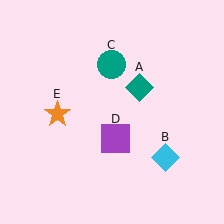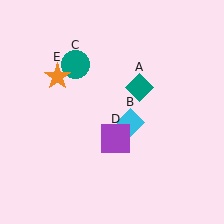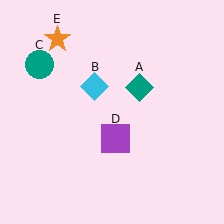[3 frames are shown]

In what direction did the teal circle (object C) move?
The teal circle (object C) moved left.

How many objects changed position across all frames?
3 objects changed position: cyan diamond (object B), teal circle (object C), orange star (object E).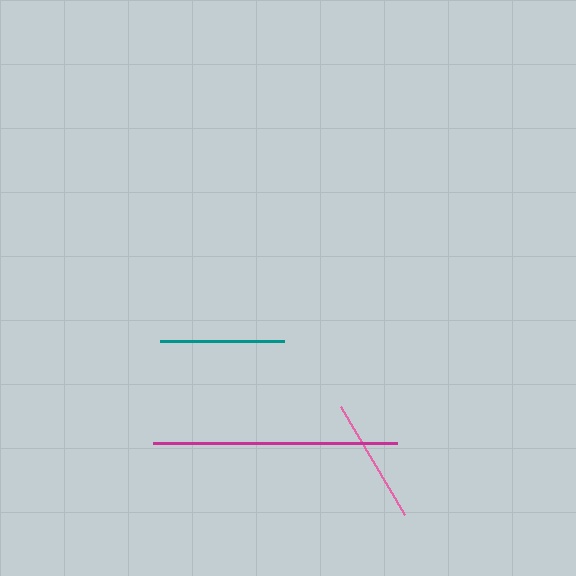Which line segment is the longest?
The magenta line is the longest at approximately 244 pixels.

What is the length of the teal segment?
The teal segment is approximately 124 pixels long.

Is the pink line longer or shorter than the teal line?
The pink line is longer than the teal line.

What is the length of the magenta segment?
The magenta segment is approximately 244 pixels long.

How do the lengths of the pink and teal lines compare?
The pink and teal lines are approximately the same length.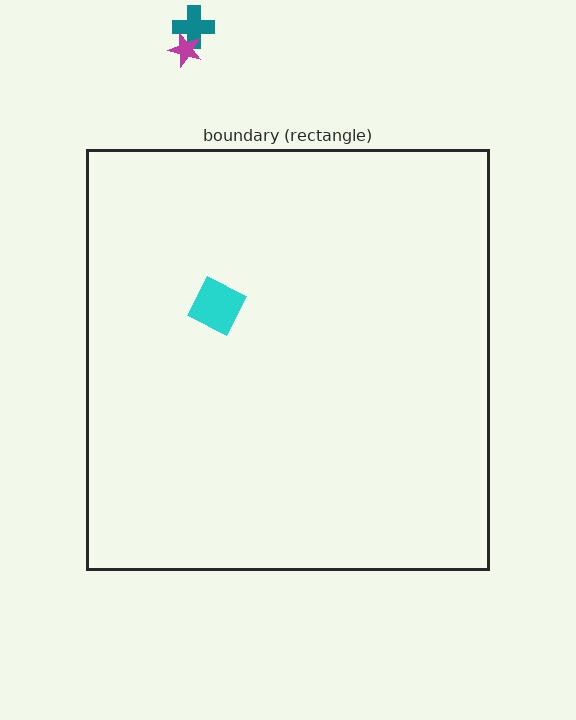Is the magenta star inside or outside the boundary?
Outside.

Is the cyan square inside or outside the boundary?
Inside.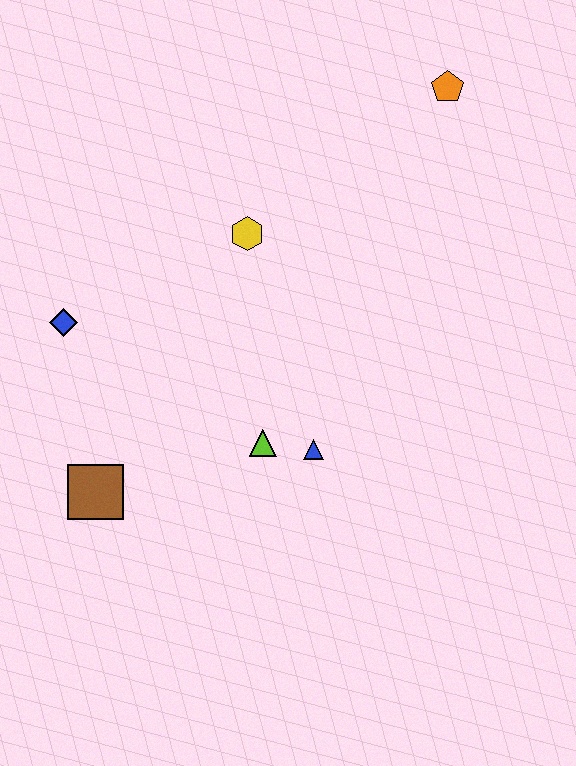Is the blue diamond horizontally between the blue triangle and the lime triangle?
No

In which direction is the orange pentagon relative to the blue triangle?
The orange pentagon is above the blue triangle.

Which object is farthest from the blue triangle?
The orange pentagon is farthest from the blue triangle.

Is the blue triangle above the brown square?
Yes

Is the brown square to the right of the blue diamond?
Yes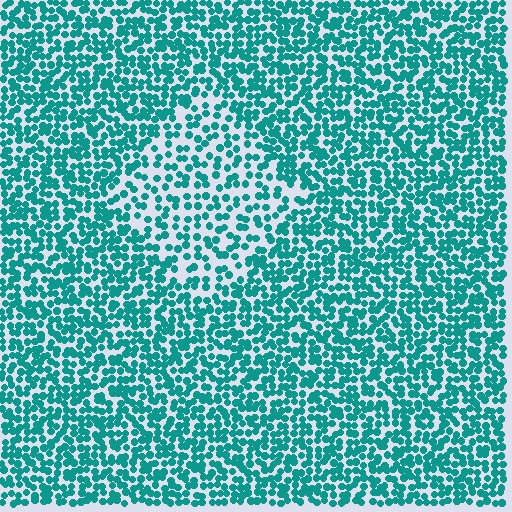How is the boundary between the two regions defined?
The boundary is defined by a change in element density (approximately 1.7x ratio). All elements are the same color, size, and shape.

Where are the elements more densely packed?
The elements are more densely packed outside the diamond boundary.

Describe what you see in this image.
The image contains small teal elements arranged at two different densities. A diamond-shaped region is visible where the elements are less densely packed than the surrounding area.